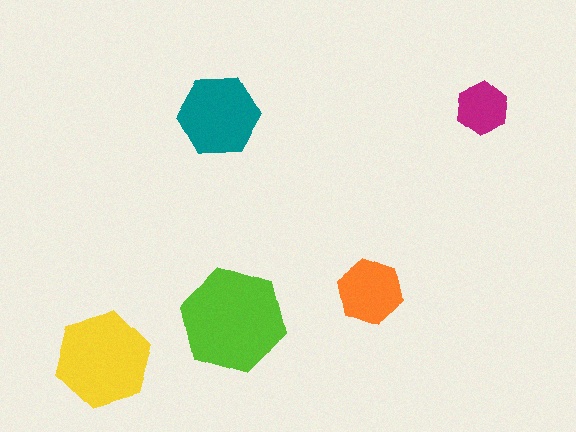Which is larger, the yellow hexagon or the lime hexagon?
The lime one.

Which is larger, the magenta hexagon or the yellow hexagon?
The yellow one.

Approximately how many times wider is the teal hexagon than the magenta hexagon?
About 1.5 times wider.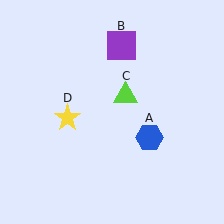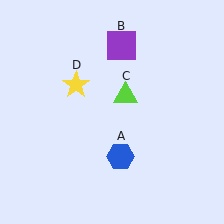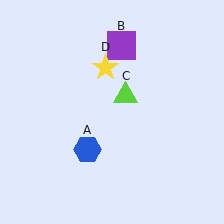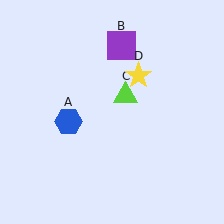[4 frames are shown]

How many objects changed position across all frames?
2 objects changed position: blue hexagon (object A), yellow star (object D).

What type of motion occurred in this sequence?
The blue hexagon (object A), yellow star (object D) rotated clockwise around the center of the scene.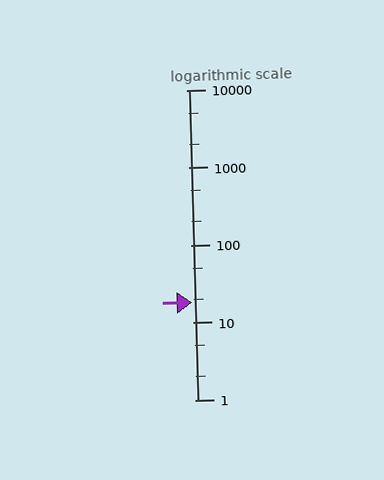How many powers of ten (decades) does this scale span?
The scale spans 4 decades, from 1 to 10000.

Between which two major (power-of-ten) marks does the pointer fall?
The pointer is between 10 and 100.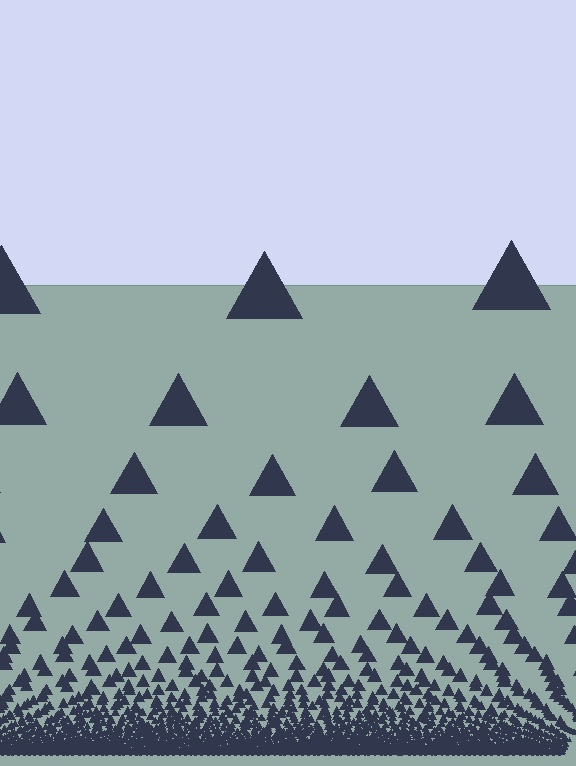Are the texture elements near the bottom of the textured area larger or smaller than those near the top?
Smaller. The gradient is inverted — elements near the bottom are smaller and denser.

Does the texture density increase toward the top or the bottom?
Density increases toward the bottom.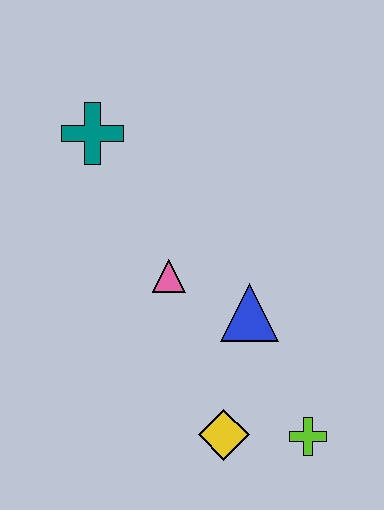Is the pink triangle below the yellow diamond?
No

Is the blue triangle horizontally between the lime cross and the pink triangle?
Yes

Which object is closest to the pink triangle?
The blue triangle is closest to the pink triangle.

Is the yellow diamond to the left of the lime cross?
Yes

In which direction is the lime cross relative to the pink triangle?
The lime cross is below the pink triangle.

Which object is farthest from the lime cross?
The teal cross is farthest from the lime cross.